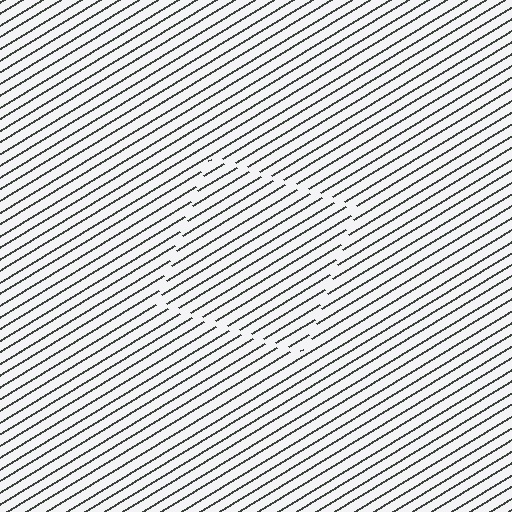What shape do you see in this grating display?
An illusory square. The interior of the shape contains the same grating, shifted by half a period — the contour is defined by the phase discontinuity where line-ends from the inner and outer gratings abut.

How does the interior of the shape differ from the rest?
The interior of the shape contains the same grating, shifted by half a period — the contour is defined by the phase discontinuity where line-ends from the inner and outer gratings abut.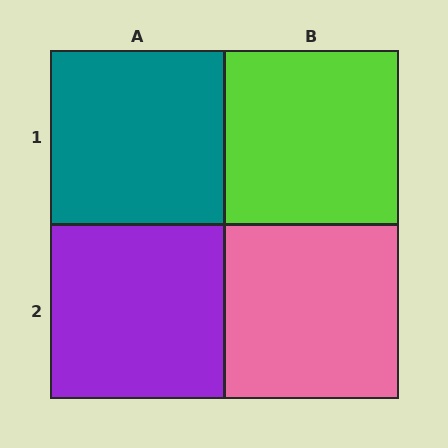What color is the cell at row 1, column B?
Lime.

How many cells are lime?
1 cell is lime.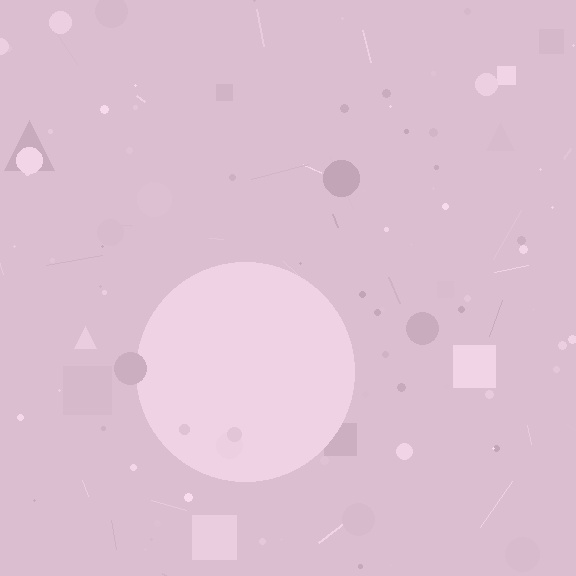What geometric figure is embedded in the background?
A circle is embedded in the background.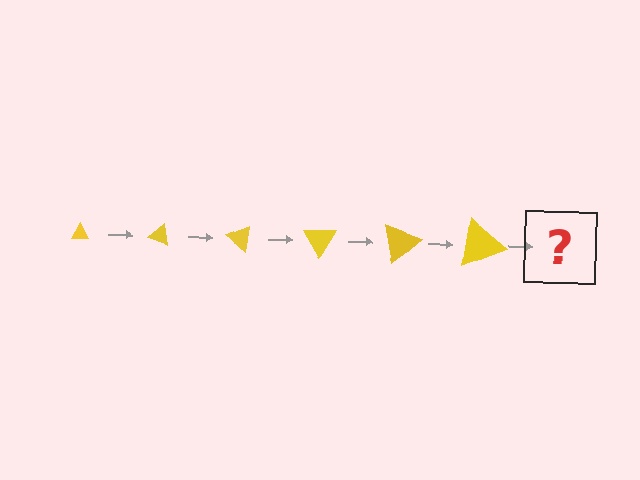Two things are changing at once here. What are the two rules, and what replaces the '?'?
The two rules are that the triangle grows larger each step and it rotates 20 degrees each step. The '?' should be a triangle, larger than the previous one and rotated 120 degrees from the start.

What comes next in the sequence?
The next element should be a triangle, larger than the previous one and rotated 120 degrees from the start.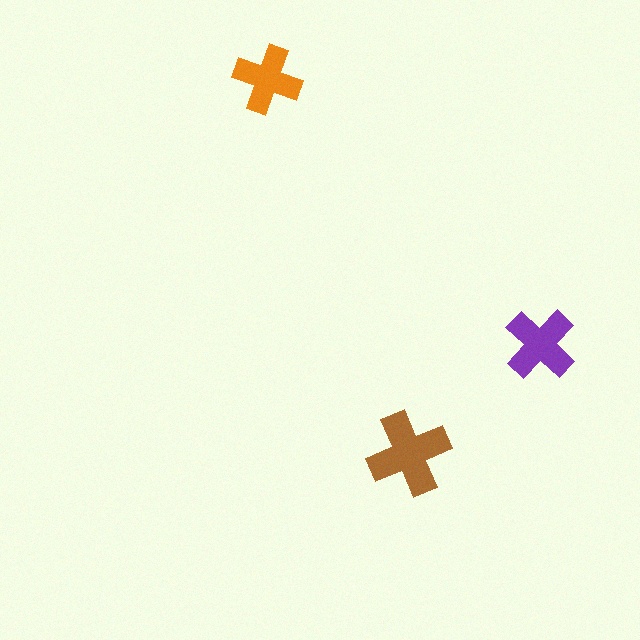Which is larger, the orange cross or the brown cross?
The brown one.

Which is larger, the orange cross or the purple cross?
The purple one.